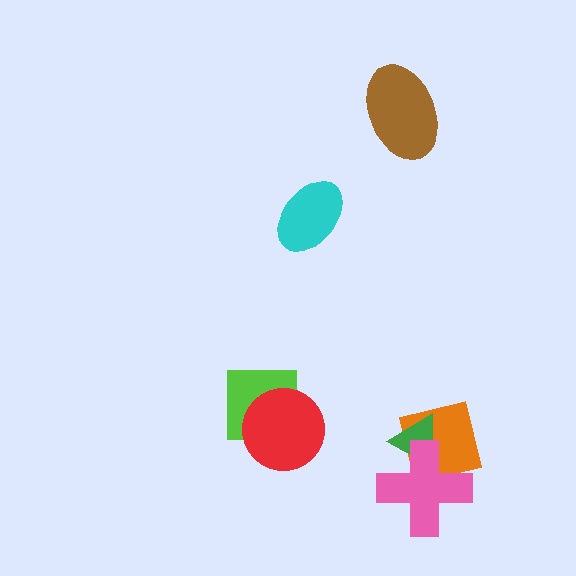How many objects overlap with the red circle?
1 object overlaps with the red circle.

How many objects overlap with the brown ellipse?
0 objects overlap with the brown ellipse.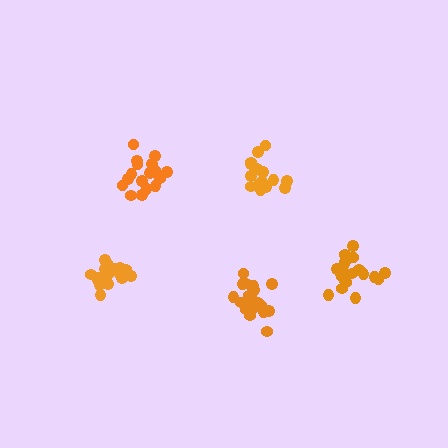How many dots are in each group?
Group 1: 17 dots, Group 2: 19 dots, Group 3: 21 dots, Group 4: 17 dots, Group 5: 20 dots (94 total).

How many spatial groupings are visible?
There are 5 spatial groupings.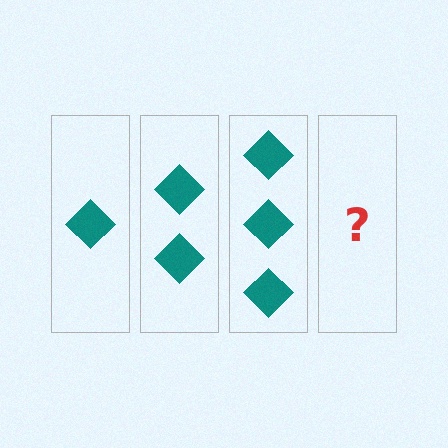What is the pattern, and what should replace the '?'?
The pattern is that each step adds one more diamond. The '?' should be 4 diamonds.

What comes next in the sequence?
The next element should be 4 diamonds.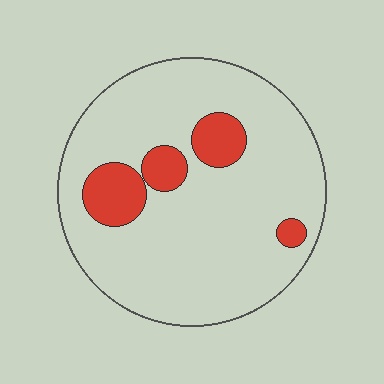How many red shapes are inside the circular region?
4.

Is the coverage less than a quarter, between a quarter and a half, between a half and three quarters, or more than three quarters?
Less than a quarter.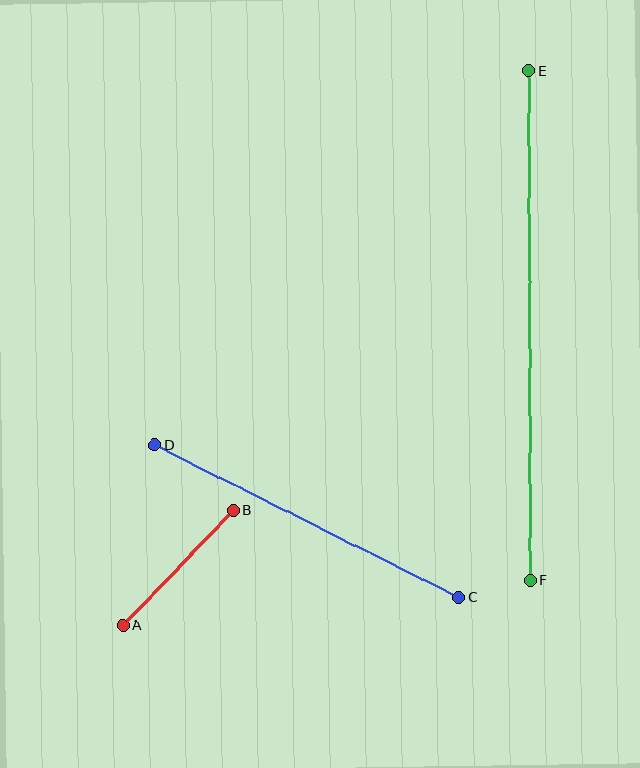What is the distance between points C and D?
The distance is approximately 340 pixels.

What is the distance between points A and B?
The distance is approximately 159 pixels.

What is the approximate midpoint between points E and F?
The midpoint is at approximately (530, 325) pixels.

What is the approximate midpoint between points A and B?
The midpoint is at approximately (178, 568) pixels.